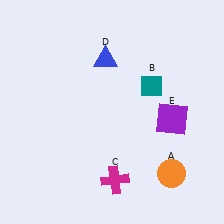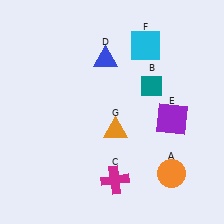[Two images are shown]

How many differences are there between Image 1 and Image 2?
There are 2 differences between the two images.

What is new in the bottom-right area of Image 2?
An orange triangle (G) was added in the bottom-right area of Image 2.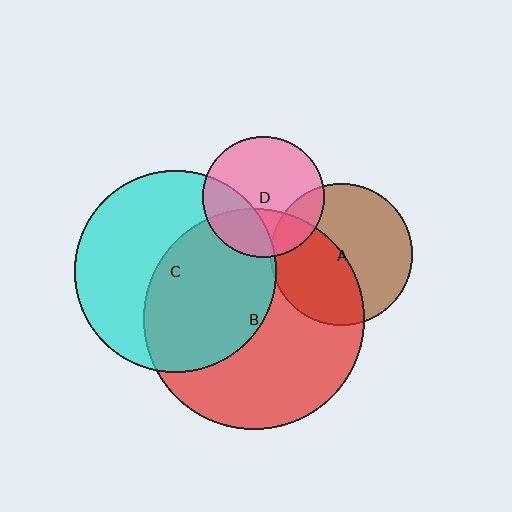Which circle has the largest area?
Circle B (red).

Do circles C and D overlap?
Yes.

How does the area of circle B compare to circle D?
Approximately 3.3 times.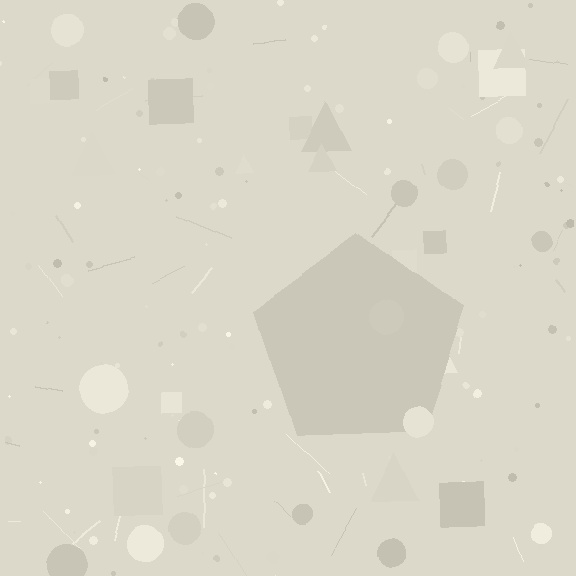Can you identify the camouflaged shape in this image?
The camouflaged shape is a pentagon.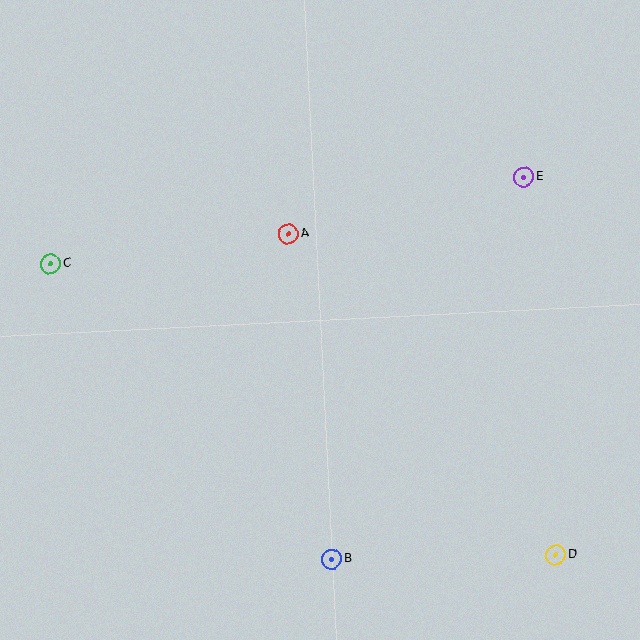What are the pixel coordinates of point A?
Point A is at (289, 234).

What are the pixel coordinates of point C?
Point C is at (50, 264).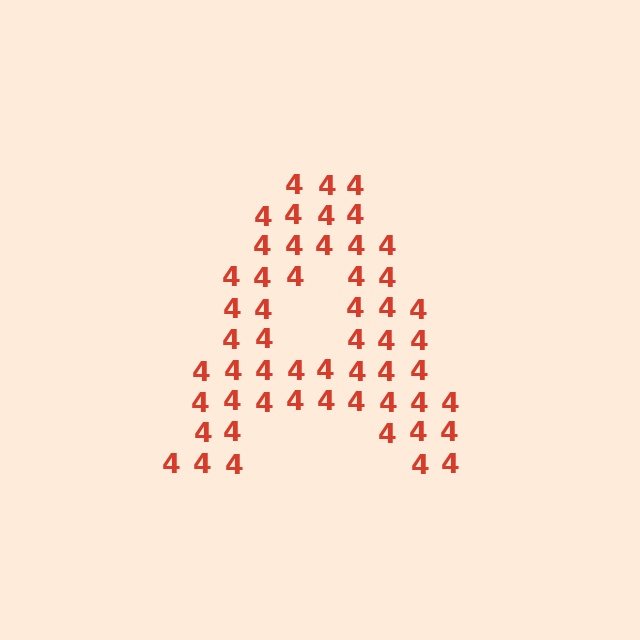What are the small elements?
The small elements are digit 4's.